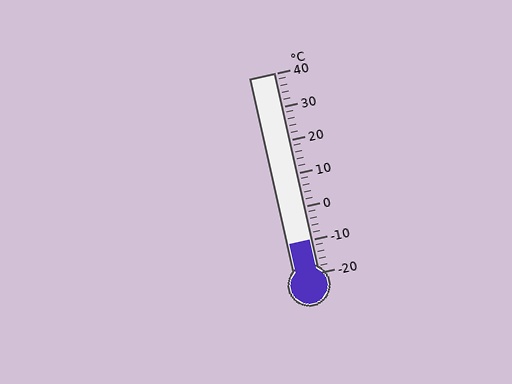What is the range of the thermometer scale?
The thermometer scale ranges from -20°C to 40°C.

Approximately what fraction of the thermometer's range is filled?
The thermometer is filled to approximately 15% of its range.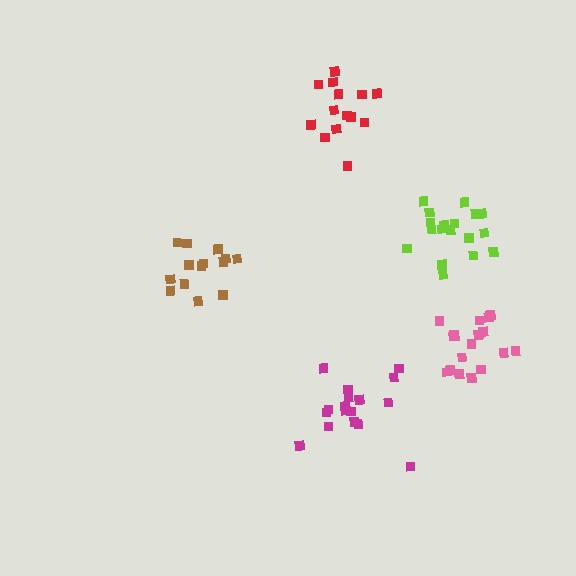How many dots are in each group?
Group 1: 14 dots, Group 2: 19 dots, Group 3: 17 dots, Group 4: 18 dots, Group 5: 14 dots (82 total).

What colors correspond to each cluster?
The clusters are colored: red, pink, magenta, lime, brown.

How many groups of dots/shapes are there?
There are 5 groups.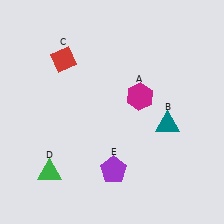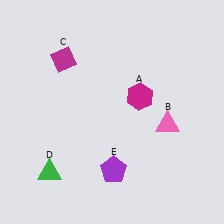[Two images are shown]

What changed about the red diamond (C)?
In Image 1, C is red. In Image 2, it changed to magenta.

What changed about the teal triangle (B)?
In Image 1, B is teal. In Image 2, it changed to pink.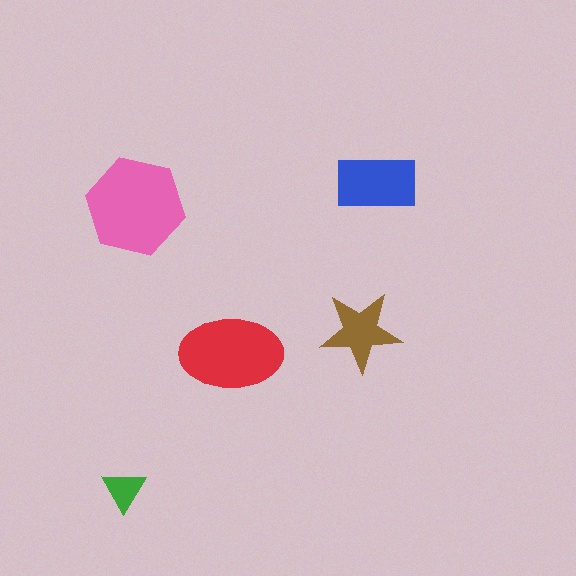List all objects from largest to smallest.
The pink hexagon, the red ellipse, the blue rectangle, the brown star, the green triangle.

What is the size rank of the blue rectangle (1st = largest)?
3rd.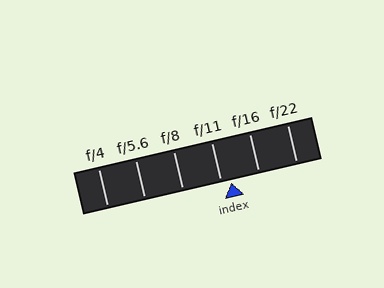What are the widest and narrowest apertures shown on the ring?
The widest aperture shown is f/4 and the narrowest is f/22.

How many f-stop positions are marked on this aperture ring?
There are 6 f-stop positions marked.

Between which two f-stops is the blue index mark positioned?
The index mark is between f/11 and f/16.